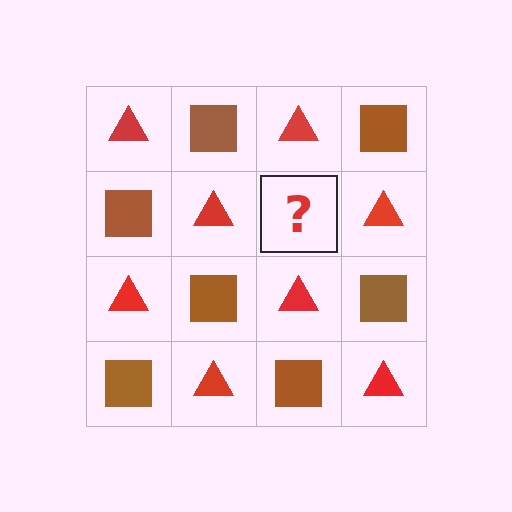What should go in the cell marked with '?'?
The missing cell should contain a brown square.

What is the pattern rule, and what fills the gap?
The rule is that it alternates red triangle and brown square in a checkerboard pattern. The gap should be filled with a brown square.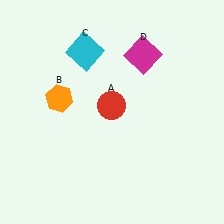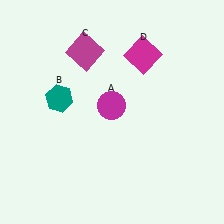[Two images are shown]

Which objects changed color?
A changed from red to magenta. B changed from orange to teal. C changed from cyan to magenta.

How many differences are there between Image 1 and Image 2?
There are 3 differences between the two images.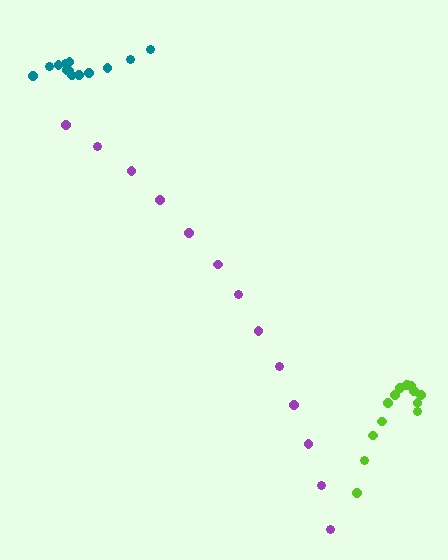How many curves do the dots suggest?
There are 3 distinct paths.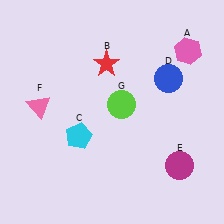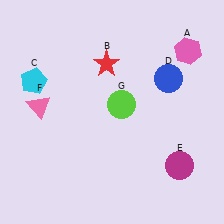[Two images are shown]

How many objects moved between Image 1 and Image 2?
1 object moved between the two images.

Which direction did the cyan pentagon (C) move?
The cyan pentagon (C) moved up.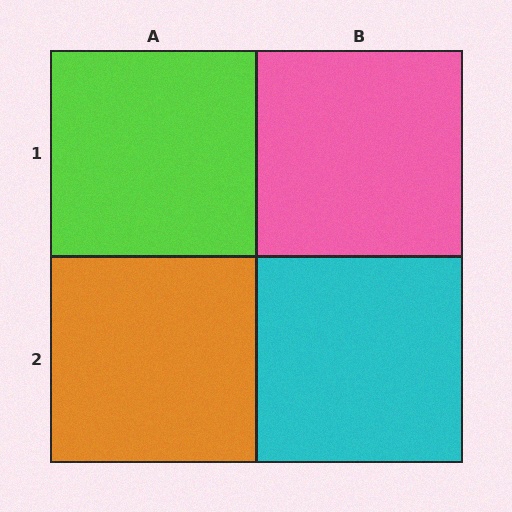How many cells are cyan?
1 cell is cyan.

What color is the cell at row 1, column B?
Pink.